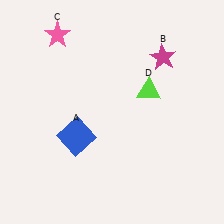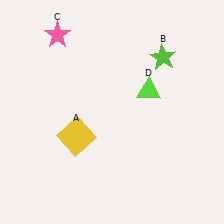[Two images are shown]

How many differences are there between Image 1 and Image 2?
There are 2 differences between the two images.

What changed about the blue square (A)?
In Image 1, A is blue. In Image 2, it changed to yellow.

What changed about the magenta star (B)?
In Image 1, B is magenta. In Image 2, it changed to lime.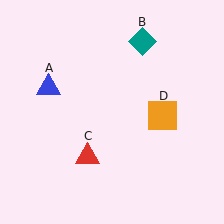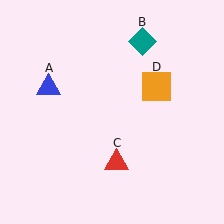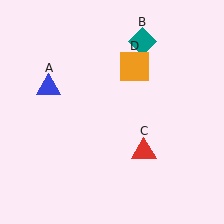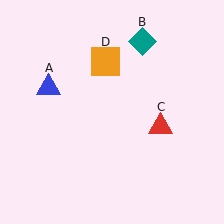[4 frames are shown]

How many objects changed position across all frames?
2 objects changed position: red triangle (object C), orange square (object D).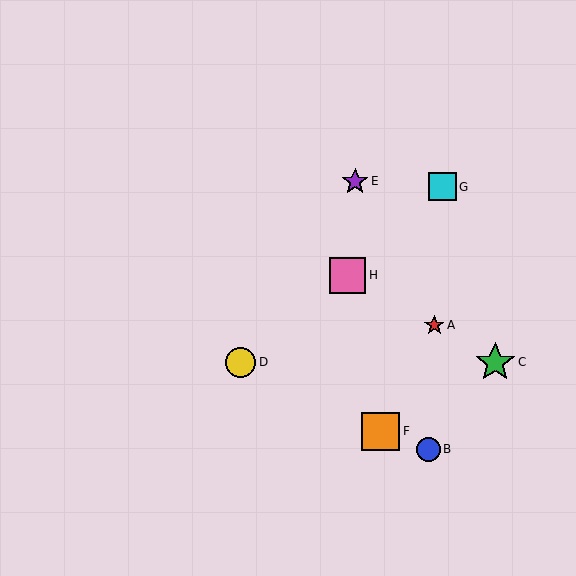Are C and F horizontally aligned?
No, C is at y≈362 and F is at y≈431.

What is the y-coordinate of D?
Object D is at y≈362.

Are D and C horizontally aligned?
Yes, both are at y≈362.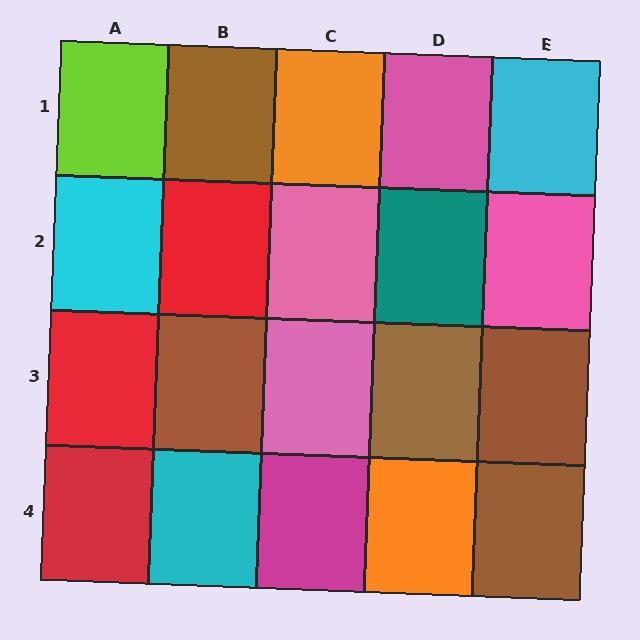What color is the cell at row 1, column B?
Brown.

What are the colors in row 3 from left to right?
Red, brown, pink, brown, brown.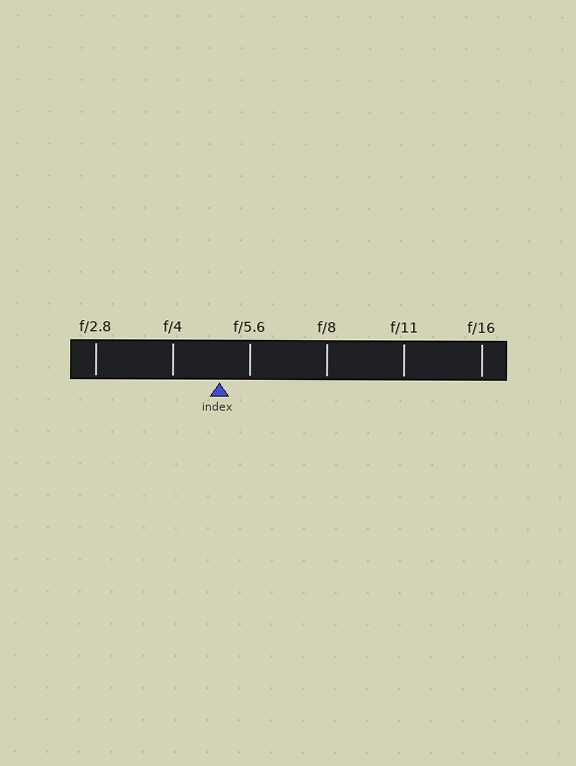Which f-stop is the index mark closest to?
The index mark is closest to f/5.6.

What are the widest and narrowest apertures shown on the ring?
The widest aperture shown is f/2.8 and the narrowest is f/16.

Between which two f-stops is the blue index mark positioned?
The index mark is between f/4 and f/5.6.